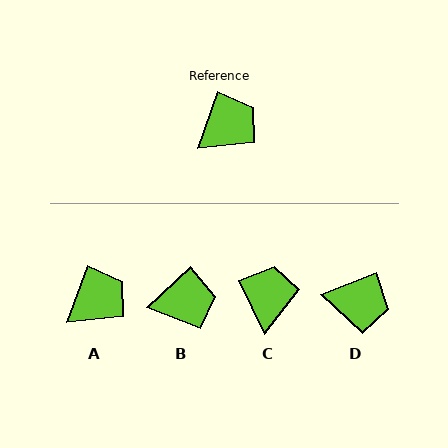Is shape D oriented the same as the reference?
No, it is off by about 49 degrees.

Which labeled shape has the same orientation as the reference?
A.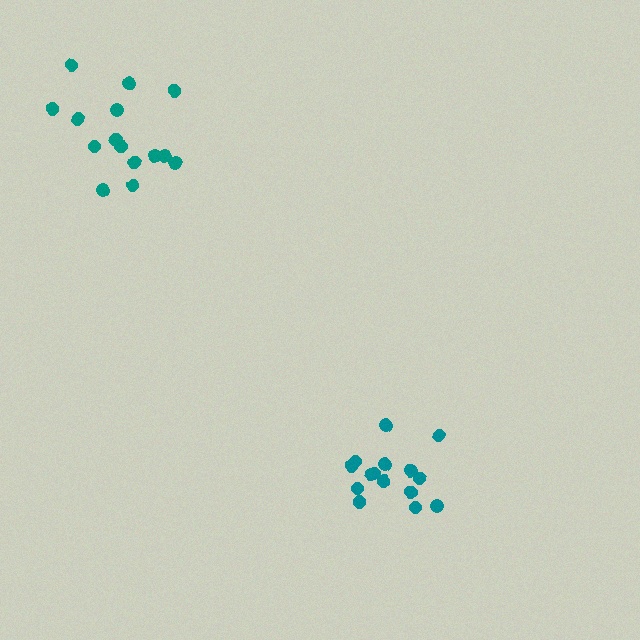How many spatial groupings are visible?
There are 2 spatial groupings.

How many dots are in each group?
Group 1: 15 dots, Group 2: 15 dots (30 total).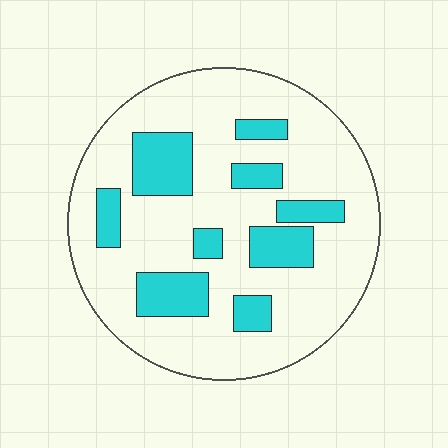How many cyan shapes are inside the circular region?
9.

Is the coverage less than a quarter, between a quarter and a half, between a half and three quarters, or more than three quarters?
Less than a quarter.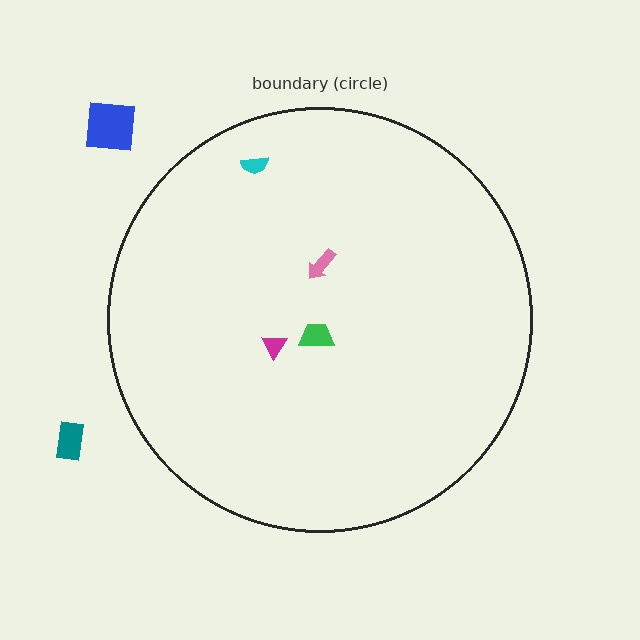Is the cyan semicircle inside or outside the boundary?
Inside.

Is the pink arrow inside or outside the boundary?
Inside.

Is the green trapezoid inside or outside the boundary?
Inside.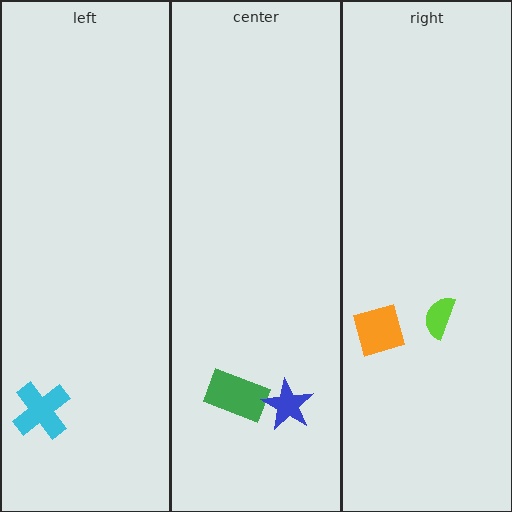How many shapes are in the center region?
2.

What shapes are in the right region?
The lime semicircle, the orange square.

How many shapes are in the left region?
1.